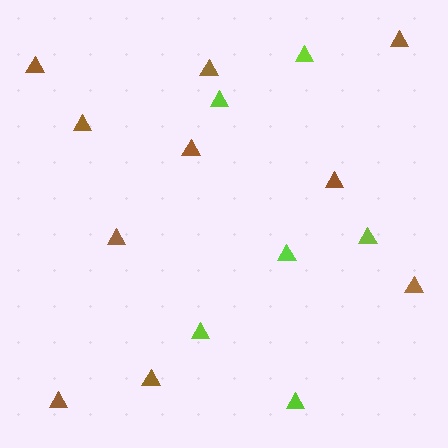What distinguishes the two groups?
There are 2 groups: one group of brown triangles (10) and one group of lime triangles (6).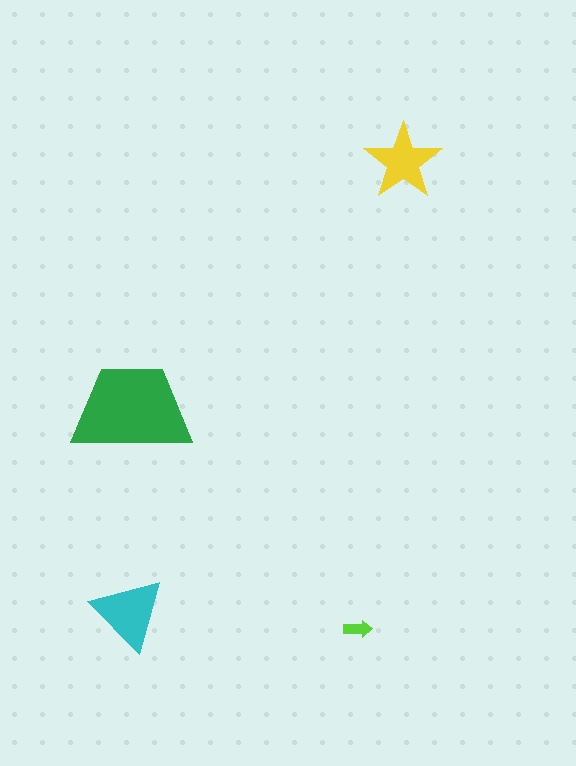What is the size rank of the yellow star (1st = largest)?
3rd.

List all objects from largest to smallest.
The green trapezoid, the cyan triangle, the yellow star, the lime arrow.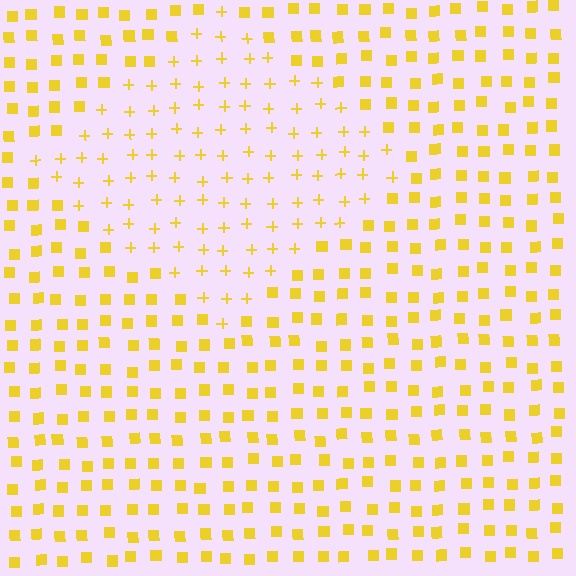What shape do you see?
I see a diamond.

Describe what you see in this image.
The image is filled with small yellow elements arranged in a uniform grid. A diamond-shaped region contains plus signs, while the surrounding area contains squares. The boundary is defined purely by the change in element shape.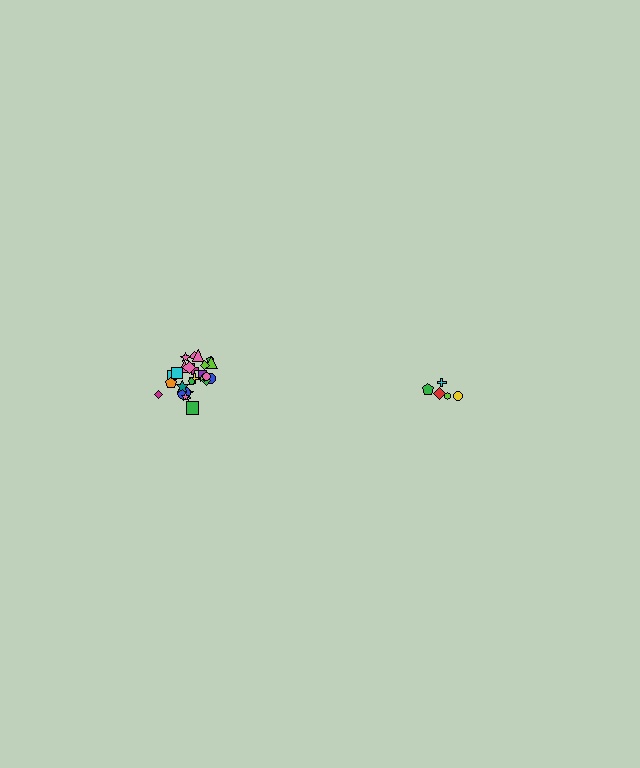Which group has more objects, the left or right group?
The left group.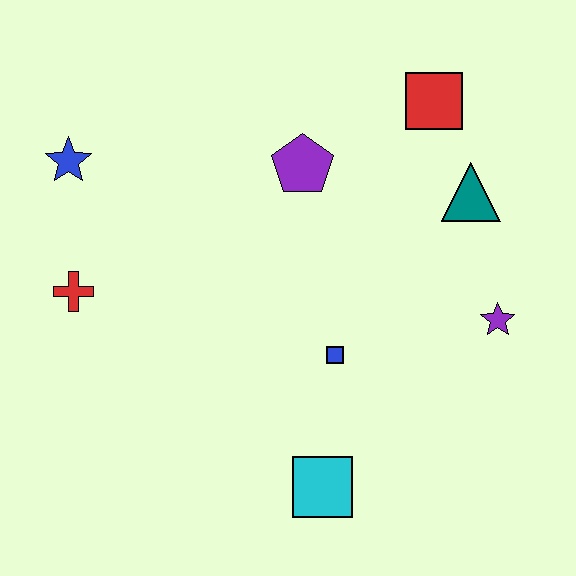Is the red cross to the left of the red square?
Yes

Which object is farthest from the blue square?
The blue star is farthest from the blue square.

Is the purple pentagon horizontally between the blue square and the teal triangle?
No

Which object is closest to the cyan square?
The blue square is closest to the cyan square.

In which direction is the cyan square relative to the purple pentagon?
The cyan square is below the purple pentagon.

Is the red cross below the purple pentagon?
Yes